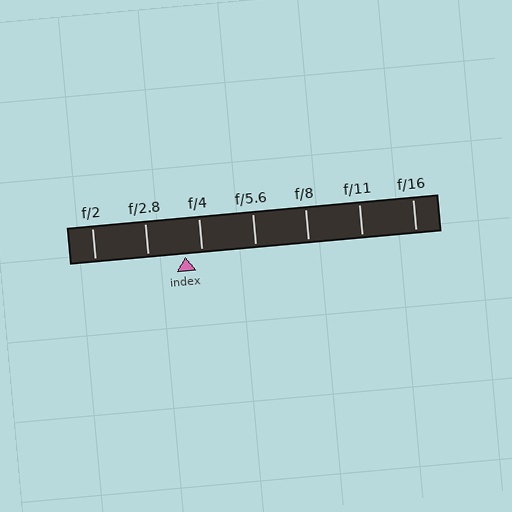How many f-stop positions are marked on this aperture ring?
There are 7 f-stop positions marked.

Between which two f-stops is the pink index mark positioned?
The index mark is between f/2.8 and f/4.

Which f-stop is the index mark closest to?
The index mark is closest to f/4.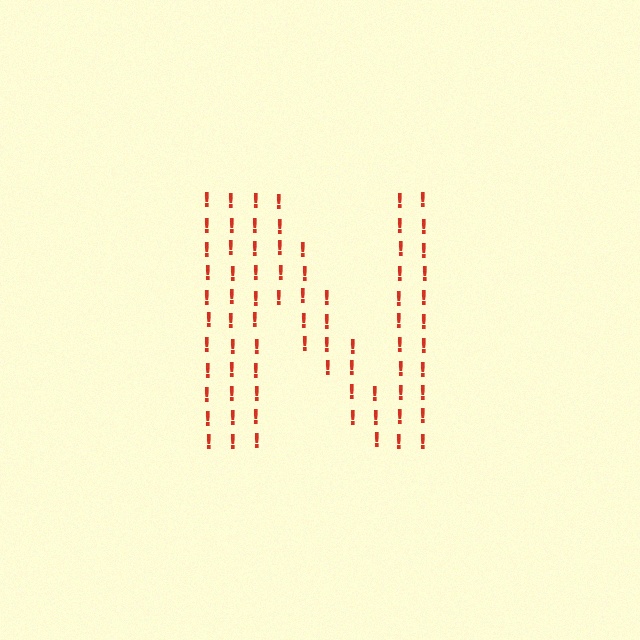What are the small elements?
The small elements are exclamation marks.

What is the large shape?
The large shape is the letter N.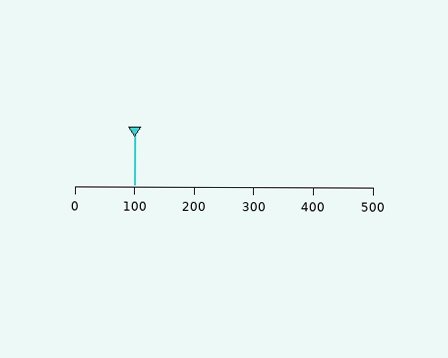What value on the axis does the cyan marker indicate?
The marker indicates approximately 100.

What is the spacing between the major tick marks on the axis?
The major ticks are spaced 100 apart.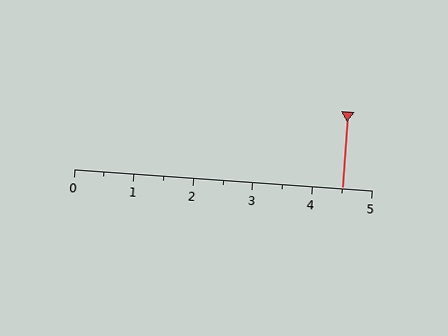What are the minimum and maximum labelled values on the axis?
The axis runs from 0 to 5.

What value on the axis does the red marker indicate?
The marker indicates approximately 4.5.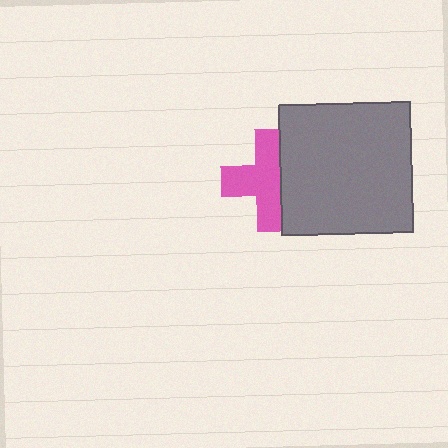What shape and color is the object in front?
The object in front is a gray square.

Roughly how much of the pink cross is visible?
Most of it is visible (roughly 66%).